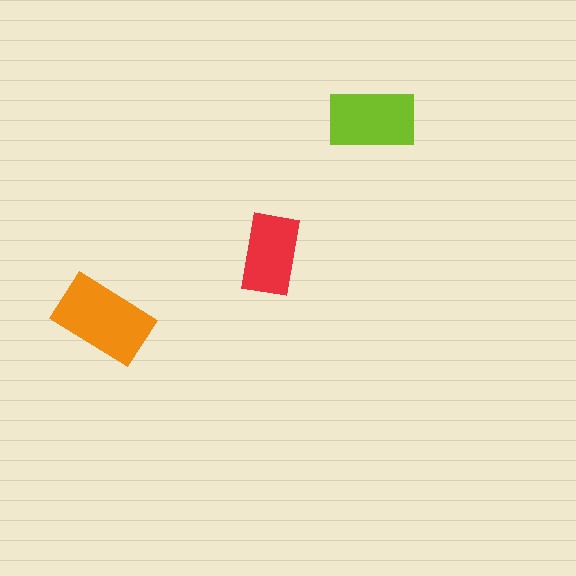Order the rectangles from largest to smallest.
the orange one, the lime one, the red one.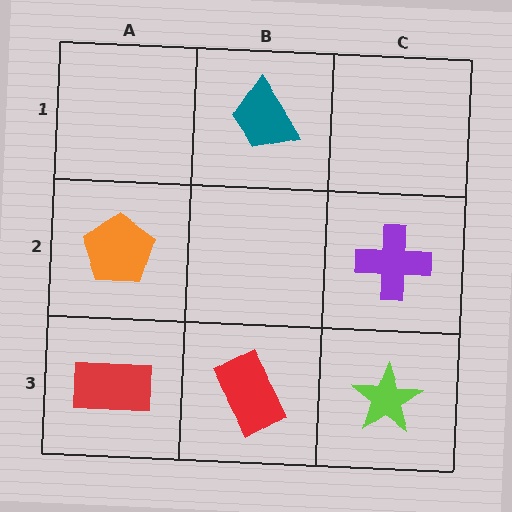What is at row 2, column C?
A purple cross.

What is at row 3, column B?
A red rectangle.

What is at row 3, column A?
A red rectangle.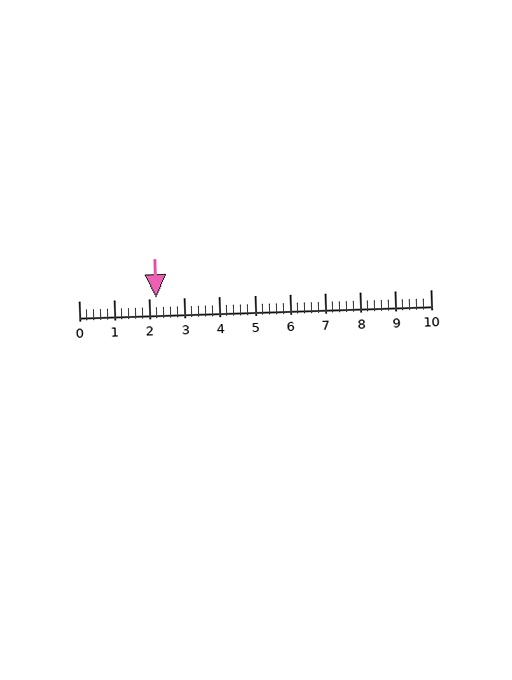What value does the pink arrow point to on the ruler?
The pink arrow points to approximately 2.2.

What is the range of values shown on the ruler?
The ruler shows values from 0 to 10.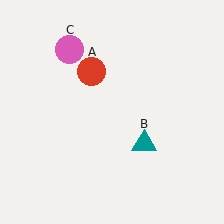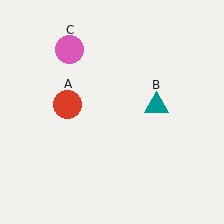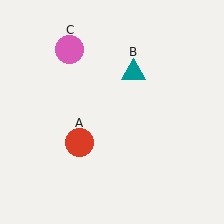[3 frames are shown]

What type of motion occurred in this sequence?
The red circle (object A), teal triangle (object B) rotated counterclockwise around the center of the scene.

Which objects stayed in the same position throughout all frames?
Pink circle (object C) remained stationary.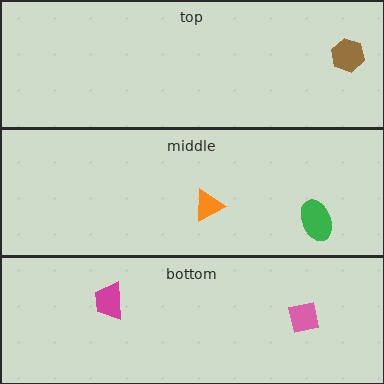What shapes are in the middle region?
The green ellipse, the orange triangle.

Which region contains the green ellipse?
The middle region.